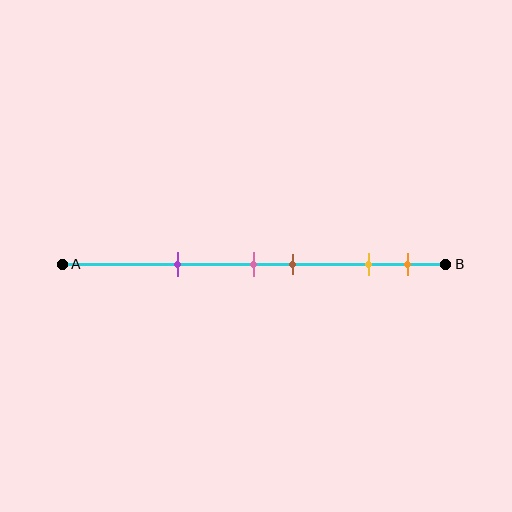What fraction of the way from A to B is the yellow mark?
The yellow mark is approximately 80% (0.8) of the way from A to B.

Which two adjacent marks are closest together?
The pink and brown marks are the closest adjacent pair.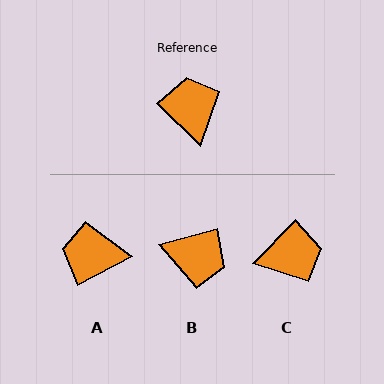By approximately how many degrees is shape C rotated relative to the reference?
Approximately 89 degrees clockwise.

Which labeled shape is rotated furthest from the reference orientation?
B, about 120 degrees away.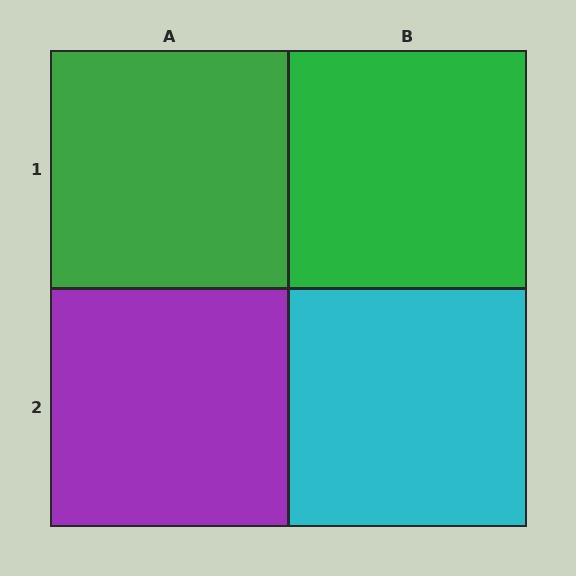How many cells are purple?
1 cell is purple.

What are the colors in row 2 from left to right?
Purple, cyan.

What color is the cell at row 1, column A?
Green.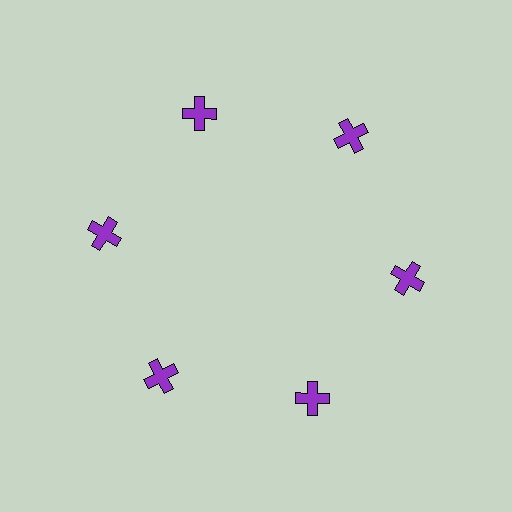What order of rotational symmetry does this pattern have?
This pattern has 6-fold rotational symmetry.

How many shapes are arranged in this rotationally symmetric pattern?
There are 6 shapes, arranged in 6 groups of 1.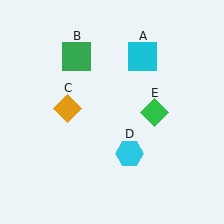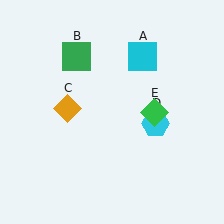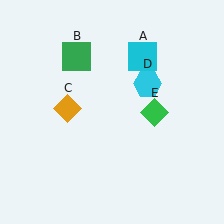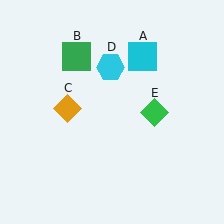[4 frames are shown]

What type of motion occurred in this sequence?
The cyan hexagon (object D) rotated counterclockwise around the center of the scene.